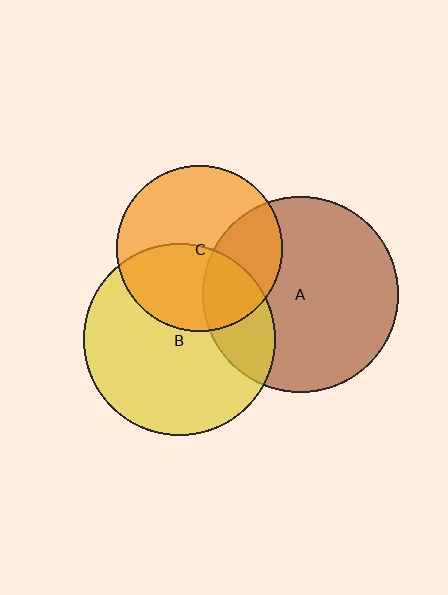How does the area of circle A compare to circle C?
Approximately 1.4 times.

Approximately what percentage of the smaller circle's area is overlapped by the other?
Approximately 40%.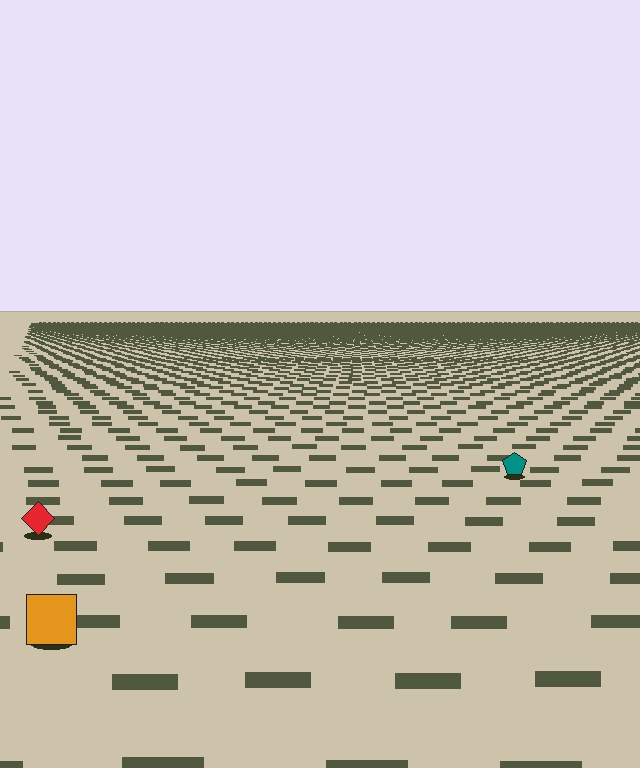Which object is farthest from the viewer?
The teal pentagon is farthest from the viewer. It appears smaller and the ground texture around it is denser.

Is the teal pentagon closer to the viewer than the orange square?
No. The orange square is closer — you can tell from the texture gradient: the ground texture is coarser near it.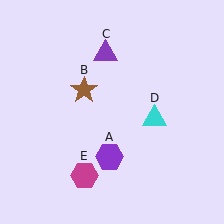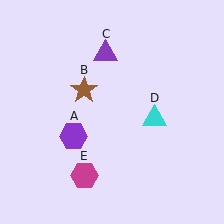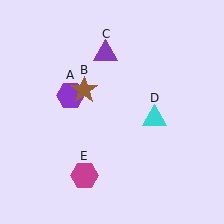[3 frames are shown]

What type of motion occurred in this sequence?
The purple hexagon (object A) rotated clockwise around the center of the scene.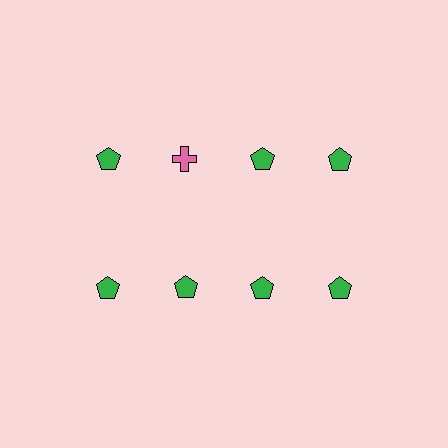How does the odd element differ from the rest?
It differs in both color (pink instead of green) and shape (cross instead of pentagon).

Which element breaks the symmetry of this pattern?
The pink cross in the top row, second from left column breaks the symmetry. All other shapes are green pentagons.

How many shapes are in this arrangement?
There are 8 shapes arranged in a grid pattern.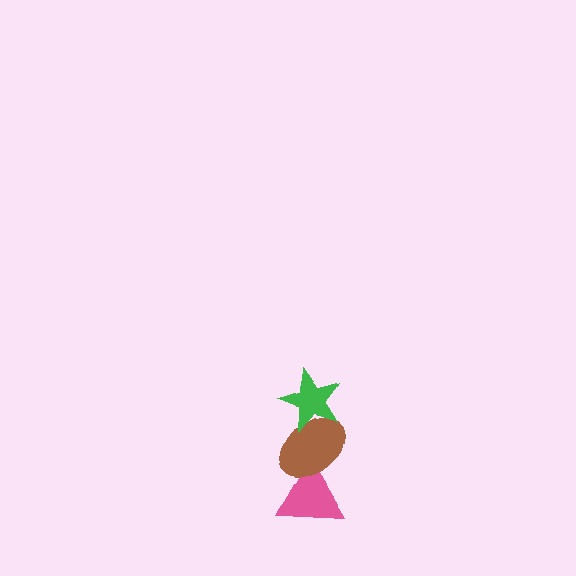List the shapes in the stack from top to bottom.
From top to bottom: the green star, the brown ellipse, the pink triangle.